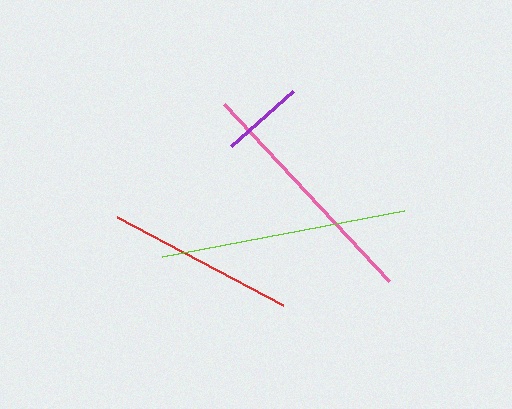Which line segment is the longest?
The lime line is the longest at approximately 246 pixels.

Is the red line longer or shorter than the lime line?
The lime line is longer than the red line.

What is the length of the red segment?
The red segment is approximately 187 pixels long.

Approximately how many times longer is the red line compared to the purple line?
The red line is approximately 2.3 times the length of the purple line.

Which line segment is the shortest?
The purple line is the shortest at approximately 83 pixels.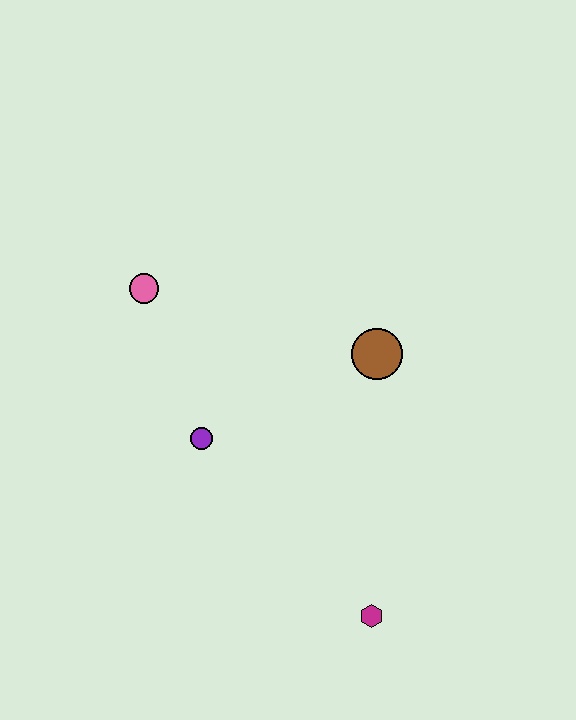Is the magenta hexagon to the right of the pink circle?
Yes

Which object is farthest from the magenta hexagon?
The pink circle is farthest from the magenta hexagon.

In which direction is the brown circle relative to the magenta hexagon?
The brown circle is above the magenta hexagon.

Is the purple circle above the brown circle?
No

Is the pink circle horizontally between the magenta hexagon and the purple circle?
No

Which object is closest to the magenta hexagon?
The purple circle is closest to the magenta hexagon.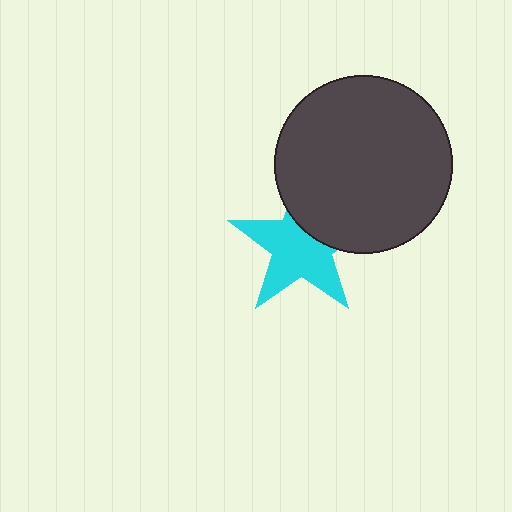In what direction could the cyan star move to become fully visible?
The cyan star could move toward the lower-left. That would shift it out from behind the dark gray circle entirely.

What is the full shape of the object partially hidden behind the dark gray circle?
The partially hidden object is a cyan star.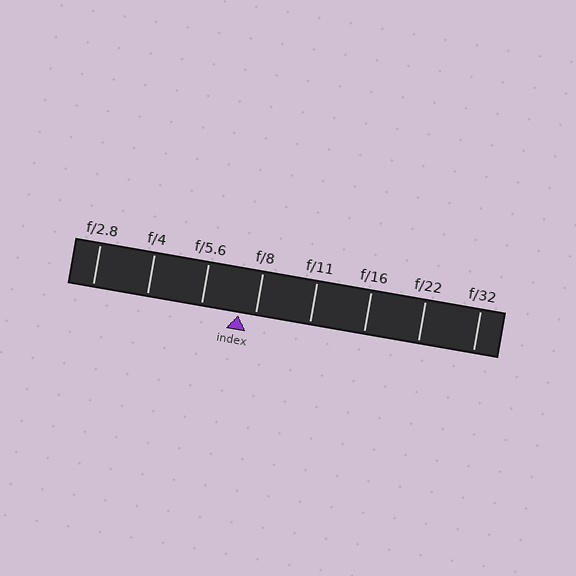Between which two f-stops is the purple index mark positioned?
The index mark is between f/5.6 and f/8.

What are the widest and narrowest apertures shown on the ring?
The widest aperture shown is f/2.8 and the narrowest is f/32.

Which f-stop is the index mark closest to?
The index mark is closest to f/8.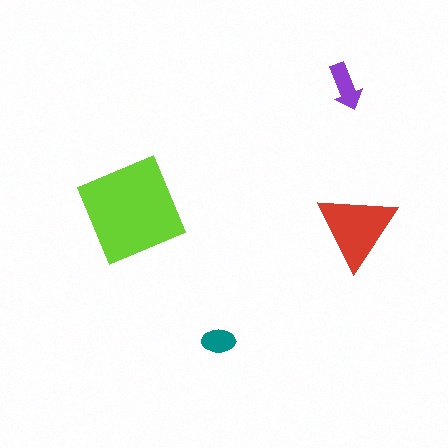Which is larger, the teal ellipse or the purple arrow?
The purple arrow.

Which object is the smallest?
The teal ellipse.